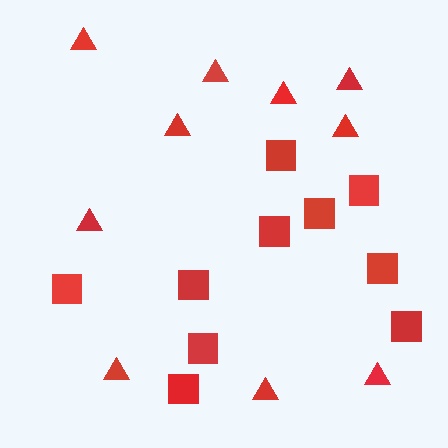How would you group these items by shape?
There are 2 groups: one group of triangles (10) and one group of squares (10).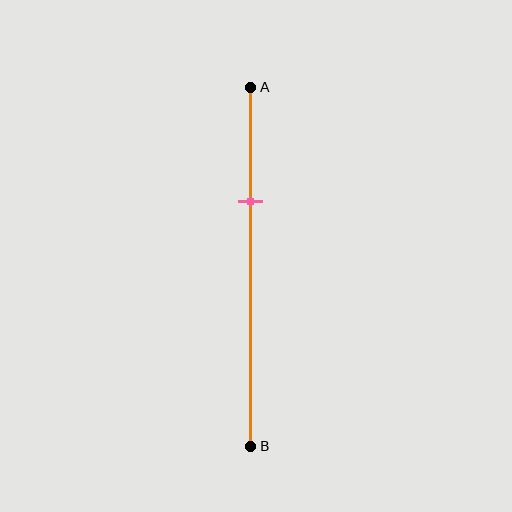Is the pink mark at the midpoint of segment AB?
No, the mark is at about 30% from A, not at the 50% midpoint.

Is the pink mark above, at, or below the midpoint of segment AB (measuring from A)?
The pink mark is above the midpoint of segment AB.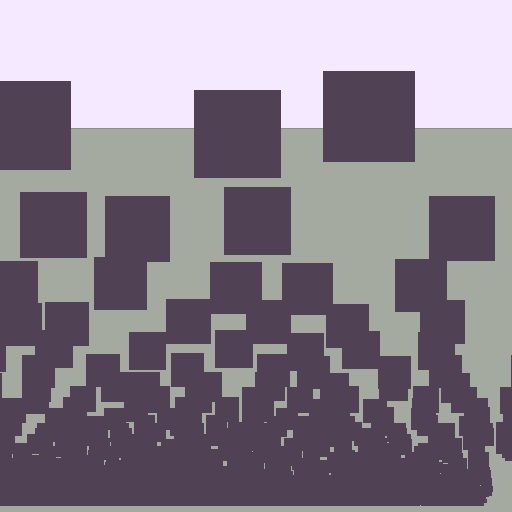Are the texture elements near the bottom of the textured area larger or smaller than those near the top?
Smaller. The gradient is inverted — elements near the bottom are smaller and denser.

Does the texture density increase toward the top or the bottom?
Density increases toward the bottom.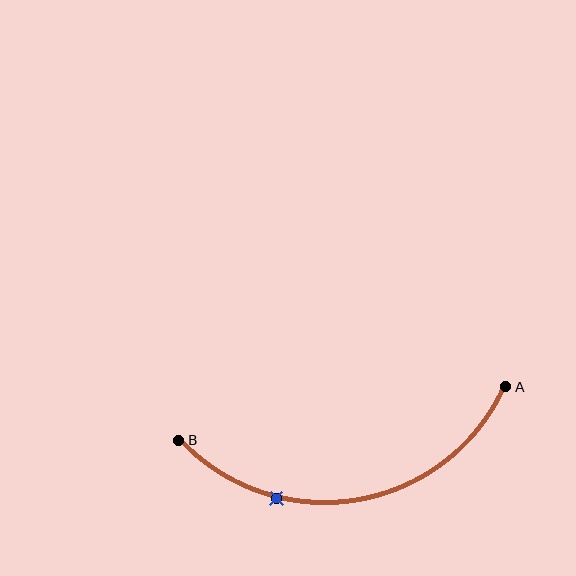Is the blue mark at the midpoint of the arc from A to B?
No. The blue mark lies on the arc but is closer to endpoint B. The arc midpoint would be at the point on the curve equidistant along the arc from both A and B.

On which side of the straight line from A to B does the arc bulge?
The arc bulges below the straight line connecting A and B.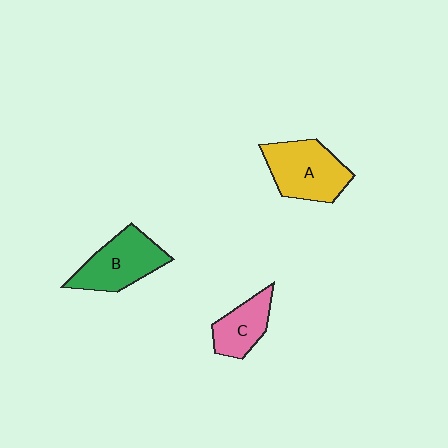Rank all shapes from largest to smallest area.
From largest to smallest: A (yellow), B (green), C (pink).